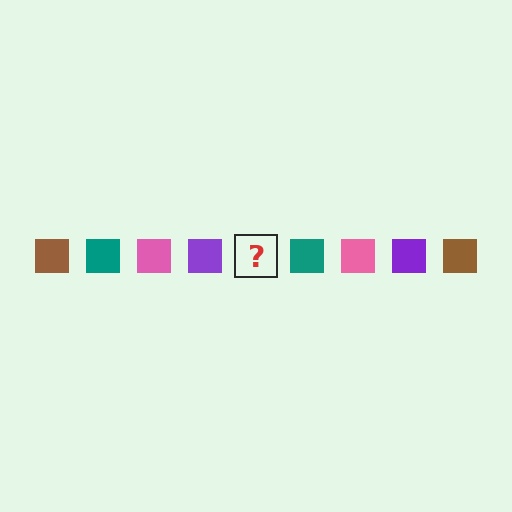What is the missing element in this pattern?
The missing element is a brown square.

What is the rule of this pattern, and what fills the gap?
The rule is that the pattern cycles through brown, teal, pink, purple squares. The gap should be filled with a brown square.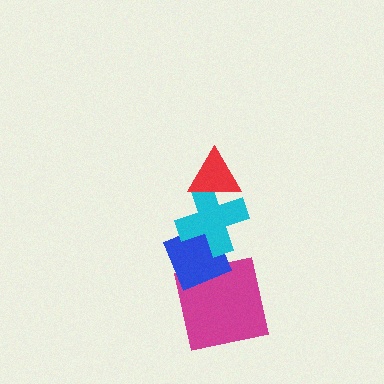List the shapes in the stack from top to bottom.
From top to bottom: the red triangle, the cyan cross, the blue diamond, the magenta square.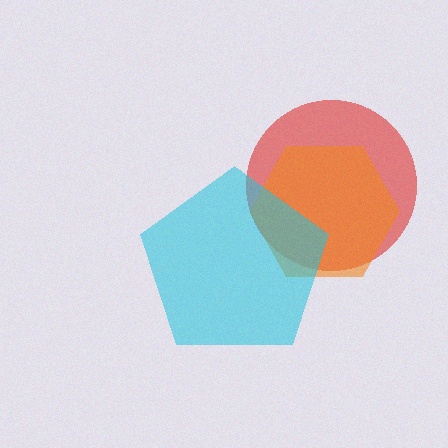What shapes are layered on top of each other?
The layered shapes are: a red circle, an orange hexagon, a cyan pentagon.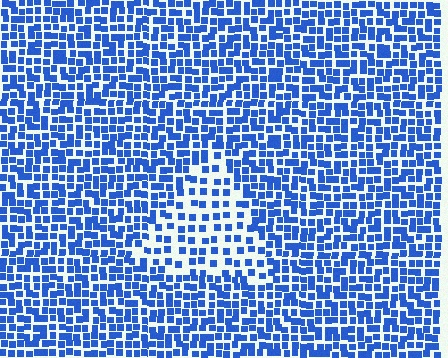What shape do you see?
I see a triangle.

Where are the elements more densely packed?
The elements are more densely packed outside the triangle boundary.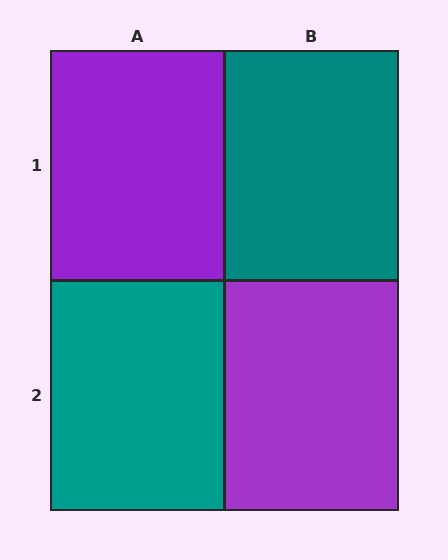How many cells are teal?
2 cells are teal.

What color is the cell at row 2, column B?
Purple.